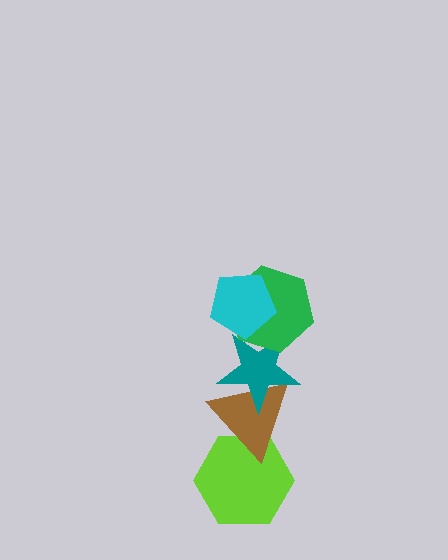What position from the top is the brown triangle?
The brown triangle is 4th from the top.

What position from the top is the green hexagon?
The green hexagon is 2nd from the top.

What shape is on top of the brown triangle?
The teal star is on top of the brown triangle.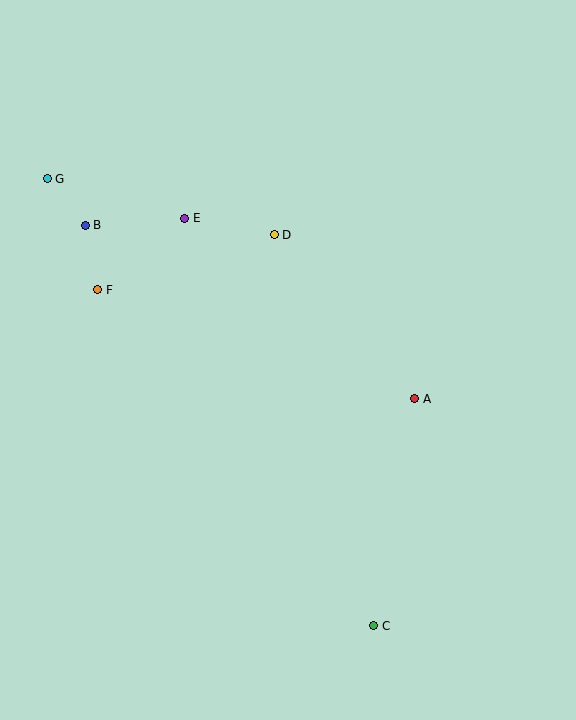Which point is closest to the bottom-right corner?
Point C is closest to the bottom-right corner.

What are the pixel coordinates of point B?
Point B is at (85, 225).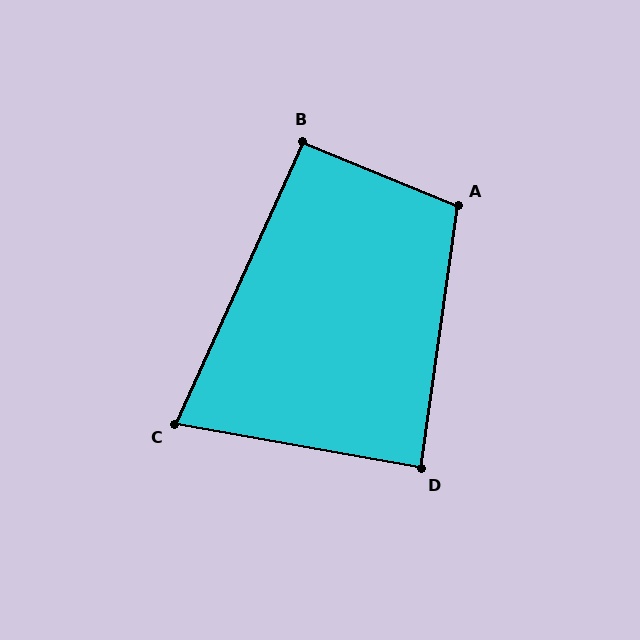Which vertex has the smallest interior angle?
C, at approximately 76 degrees.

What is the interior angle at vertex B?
Approximately 92 degrees (approximately right).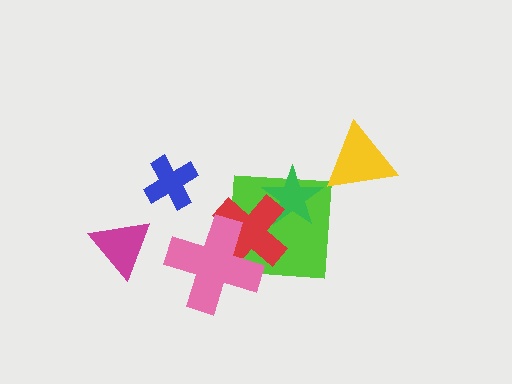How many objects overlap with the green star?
2 objects overlap with the green star.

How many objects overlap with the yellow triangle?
0 objects overlap with the yellow triangle.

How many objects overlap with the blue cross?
0 objects overlap with the blue cross.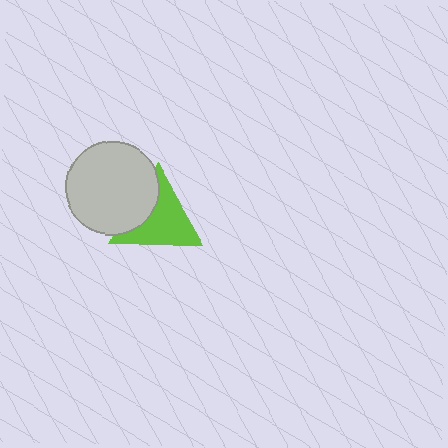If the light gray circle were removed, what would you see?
You would see the complete lime triangle.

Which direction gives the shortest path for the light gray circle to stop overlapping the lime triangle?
Moving left gives the shortest separation.